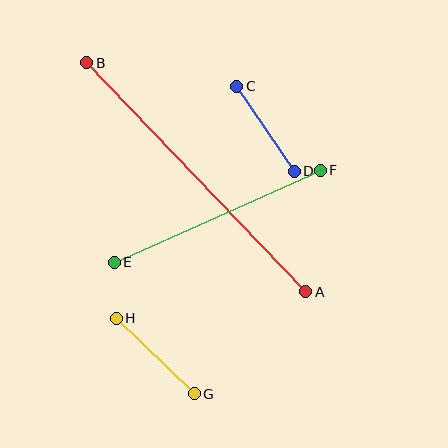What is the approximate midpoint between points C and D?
The midpoint is at approximately (265, 129) pixels.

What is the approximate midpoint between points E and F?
The midpoint is at approximately (217, 216) pixels.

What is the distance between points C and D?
The distance is approximately 103 pixels.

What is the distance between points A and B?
The distance is approximately 317 pixels.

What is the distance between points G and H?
The distance is approximately 109 pixels.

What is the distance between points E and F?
The distance is approximately 226 pixels.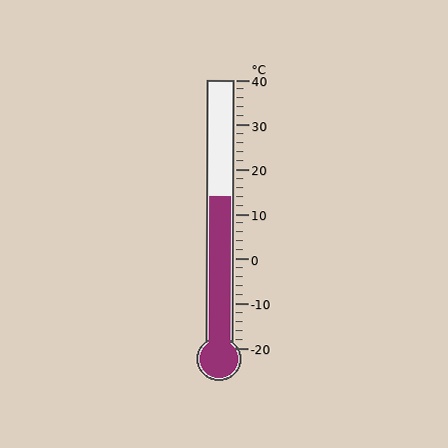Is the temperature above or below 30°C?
The temperature is below 30°C.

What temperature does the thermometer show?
The thermometer shows approximately 14°C.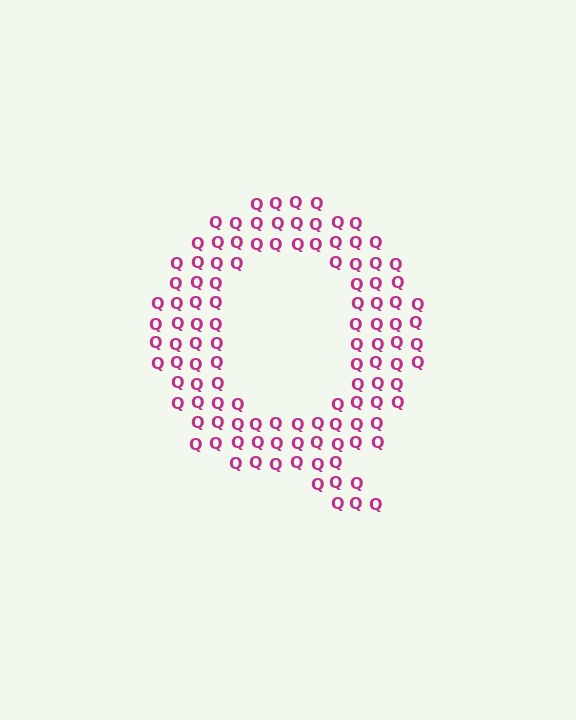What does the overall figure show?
The overall figure shows the letter Q.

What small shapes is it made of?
It is made of small letter Q's.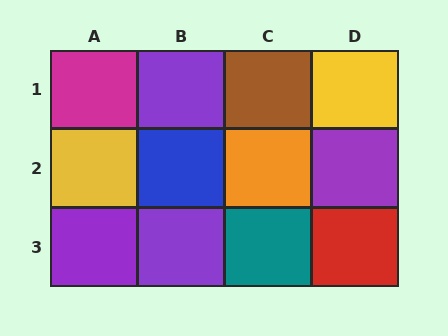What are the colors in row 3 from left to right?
Purple, purple, teal, red.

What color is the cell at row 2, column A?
Yellow.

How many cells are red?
1 cell is red.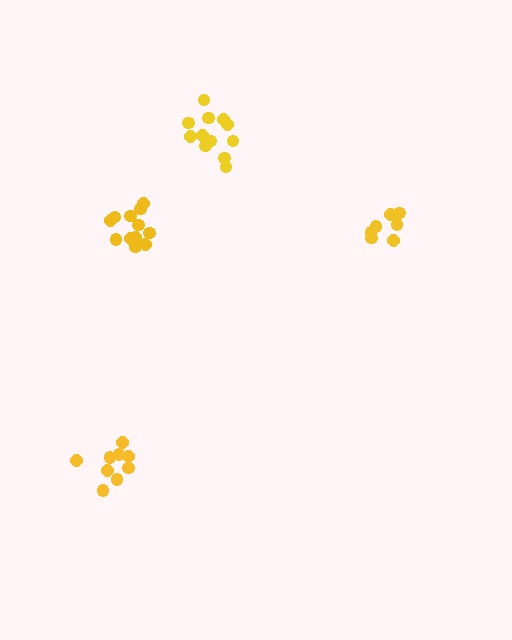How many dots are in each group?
Group 1: 7 dots, Group 2: 9 dots, Group 3: 12 dots, Group 4: 12 dots (40 total).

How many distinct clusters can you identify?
There are 4 distinct clusters.